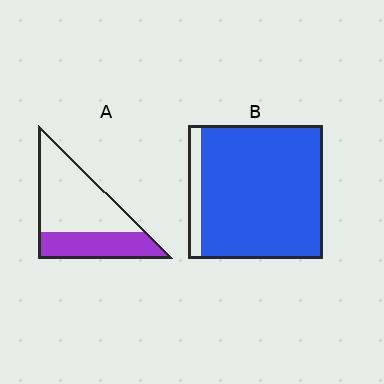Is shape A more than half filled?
No.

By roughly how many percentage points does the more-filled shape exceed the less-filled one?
By roughly 55 percentage points (B over A).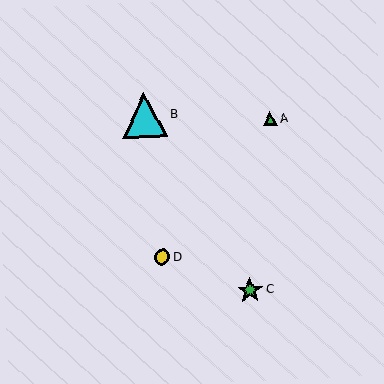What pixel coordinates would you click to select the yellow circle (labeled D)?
Click at (162, 257) to select the yellow circle D.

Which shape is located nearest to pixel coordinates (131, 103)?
The cyan triangle (labeled B) at (144, 115) is nearest to that location.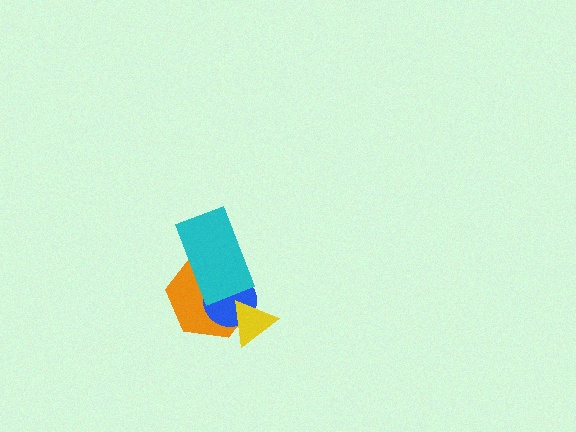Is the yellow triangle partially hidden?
No, no other shape covers it.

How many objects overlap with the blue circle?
3 objects overlap with the blue circle.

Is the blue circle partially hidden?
Yes, it is partially covered by another shape.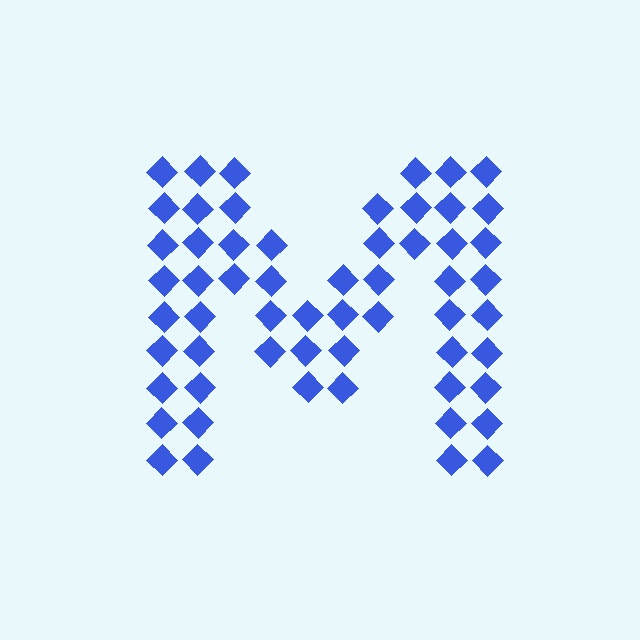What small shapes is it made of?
It is made of small diamonds.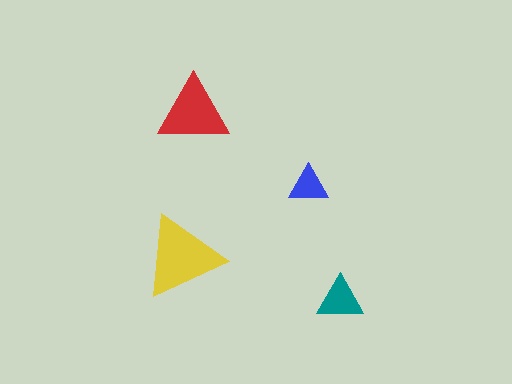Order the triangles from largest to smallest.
the yellow one, the red one, the teal one, the blue one.